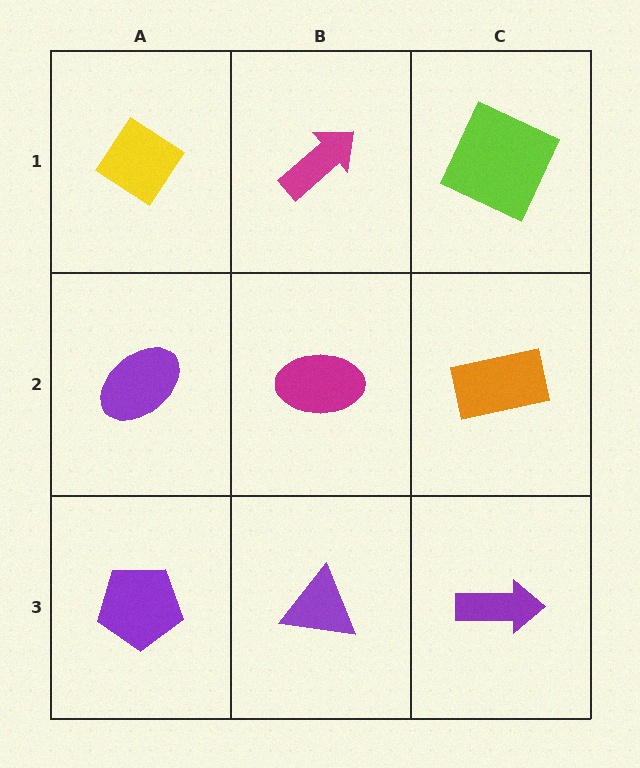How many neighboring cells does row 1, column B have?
3.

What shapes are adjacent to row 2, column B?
A magenta arrow (row 1, column B), a purple triangle (row 3, column B), a purple ellipse (row 2, column A), an orange rectangle (row 2, column C).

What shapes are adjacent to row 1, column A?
A purple ellipse (row 2, column A), a magenta arrow (row 1, column B).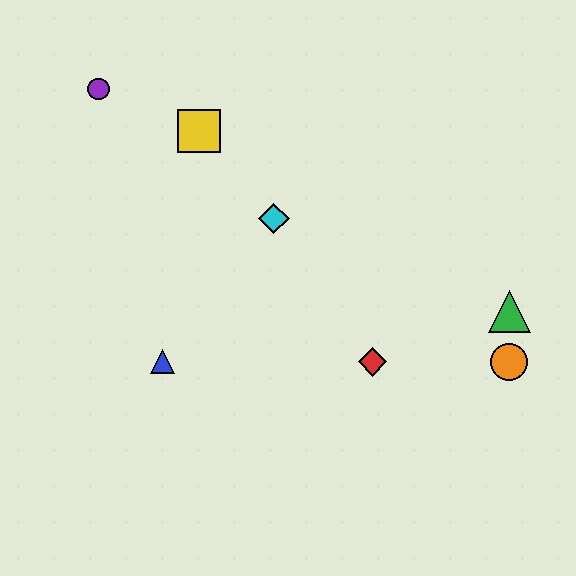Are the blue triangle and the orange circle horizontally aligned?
Yes, both are at y≈362.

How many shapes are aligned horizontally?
3 shapes (the red diamond, the blue triangle, the orange circle) are aligned horizontally.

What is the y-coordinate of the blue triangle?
The blue triangle is at y≈362.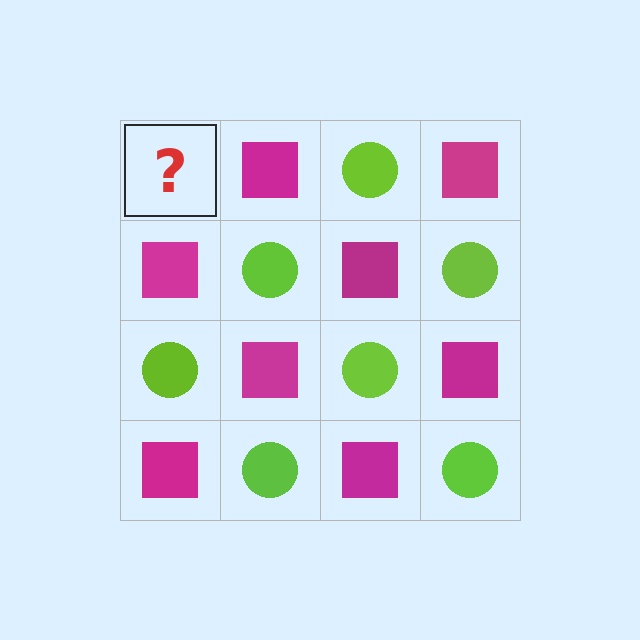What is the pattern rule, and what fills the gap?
The rule is that it alternates lime circle and magenta square in a checkerboard pattern. The gap should be filled with a lime circle.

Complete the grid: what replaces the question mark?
The question mark should be replaced with a lime circle.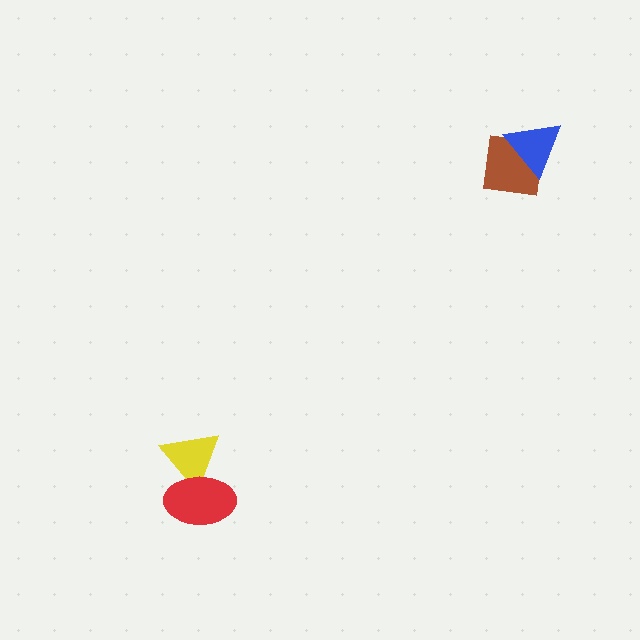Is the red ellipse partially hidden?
No, no other shape covers it.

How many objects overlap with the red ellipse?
1 object overlaps with the red ellipse.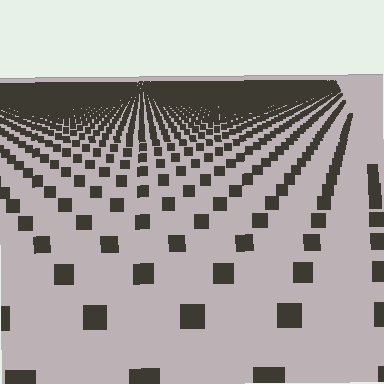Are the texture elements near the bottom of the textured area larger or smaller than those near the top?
Larger. Near the bottom, elements are closer to the viewer and appear at a bigger on-screen size.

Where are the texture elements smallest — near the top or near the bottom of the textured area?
Near the top.